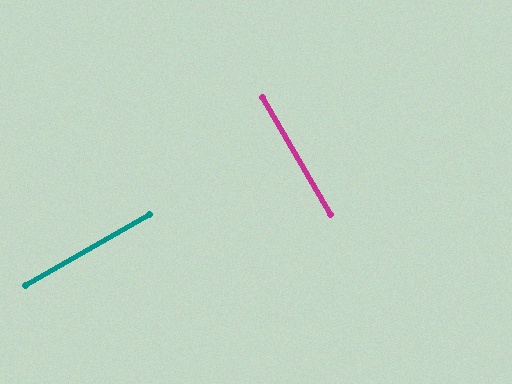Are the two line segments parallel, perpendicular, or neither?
Perpendicular — they meet at approximately 90°.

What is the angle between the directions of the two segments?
Approximately 90 degrees.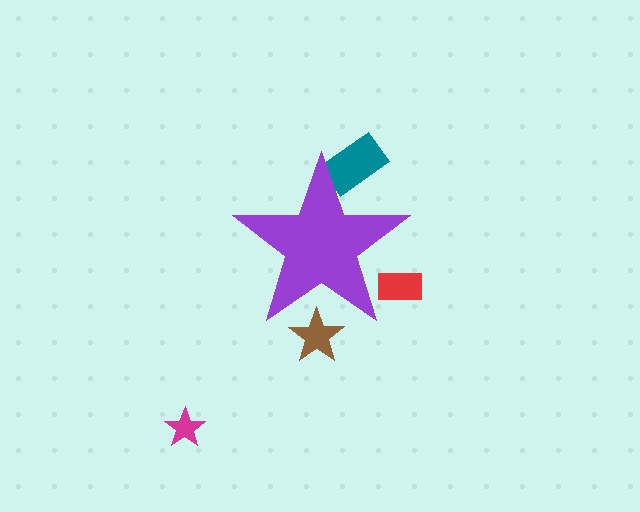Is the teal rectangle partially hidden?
Yes, the teal rectangle is partially hidden behind the purple star.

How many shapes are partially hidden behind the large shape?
3 shapes are partially hidden.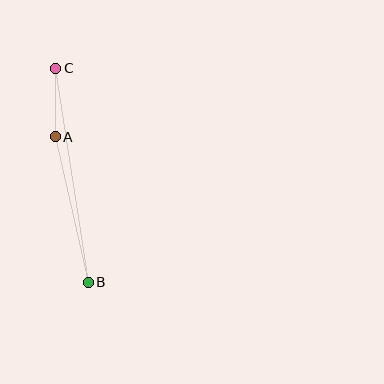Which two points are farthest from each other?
Points B and C are farthest from each other.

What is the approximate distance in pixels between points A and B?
The distance between A and B is approximately 149 pixels.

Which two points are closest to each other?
Points A and C are closest to each other.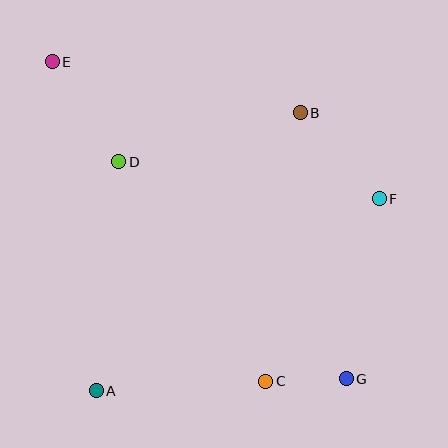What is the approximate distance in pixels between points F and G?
The distance between F and G is approximately 183 pixels.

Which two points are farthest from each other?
Points E and G are farthest from each other.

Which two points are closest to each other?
Points C and G are closest to each other.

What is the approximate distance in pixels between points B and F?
The distance between B and F is approximately 117 pixels.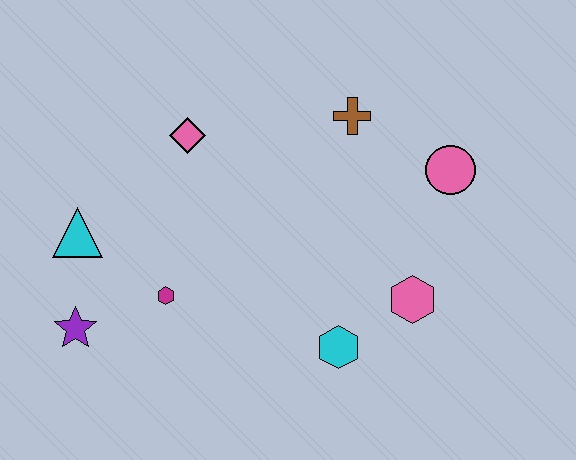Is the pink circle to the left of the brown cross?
No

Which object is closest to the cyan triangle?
The purple star is closest to the cyan triangle.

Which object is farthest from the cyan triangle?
The pink circle is farthest from the cyan triangle.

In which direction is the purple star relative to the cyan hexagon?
The purple star is to the left of the cyan hexagon.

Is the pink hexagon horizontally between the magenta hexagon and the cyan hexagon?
No